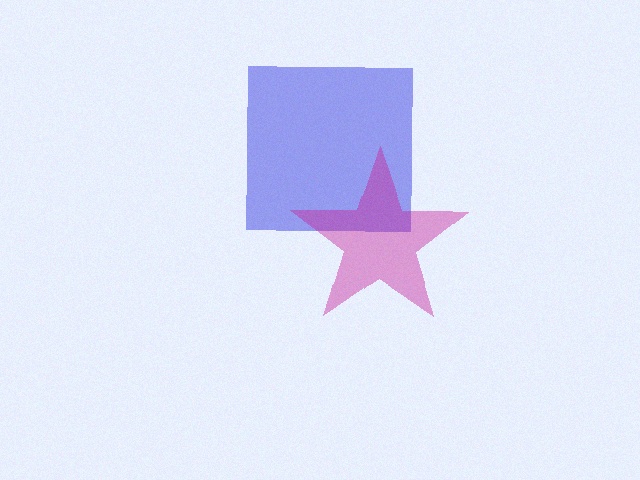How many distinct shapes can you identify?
There are 2 distinct shapes: a blue square, a magenta star.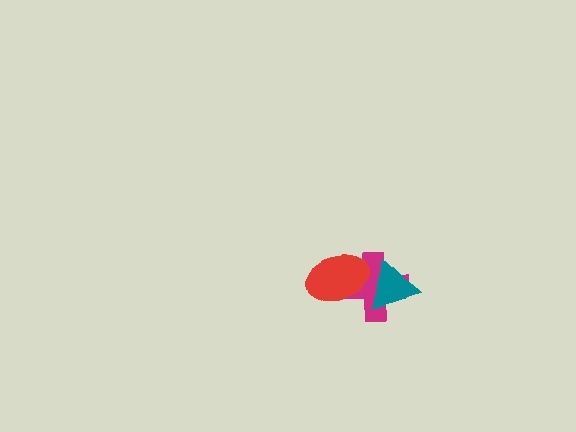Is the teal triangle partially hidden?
Yes, it is partially covered by another shape.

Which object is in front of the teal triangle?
The red ellipse is in front of the teal triangle.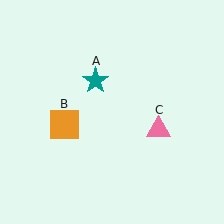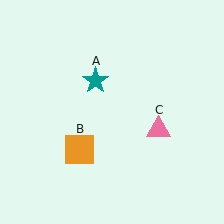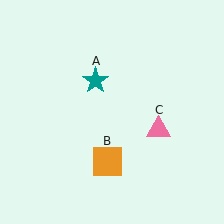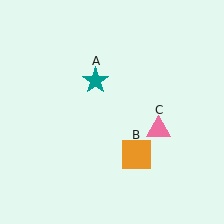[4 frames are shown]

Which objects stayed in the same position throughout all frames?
Teal star (object A) and pink triangle (object C) remained stationary.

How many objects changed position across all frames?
1 object changed position: orange square (object B).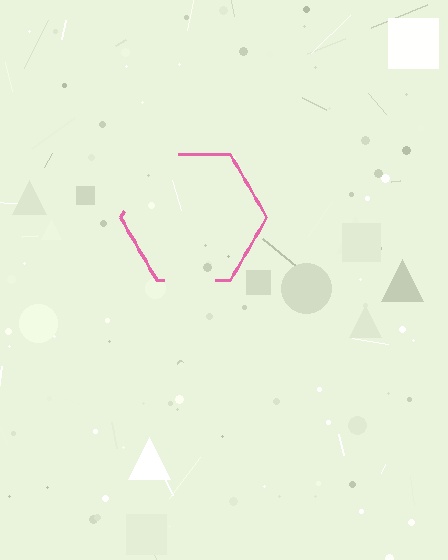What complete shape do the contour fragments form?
The contour fragments form a hexagon.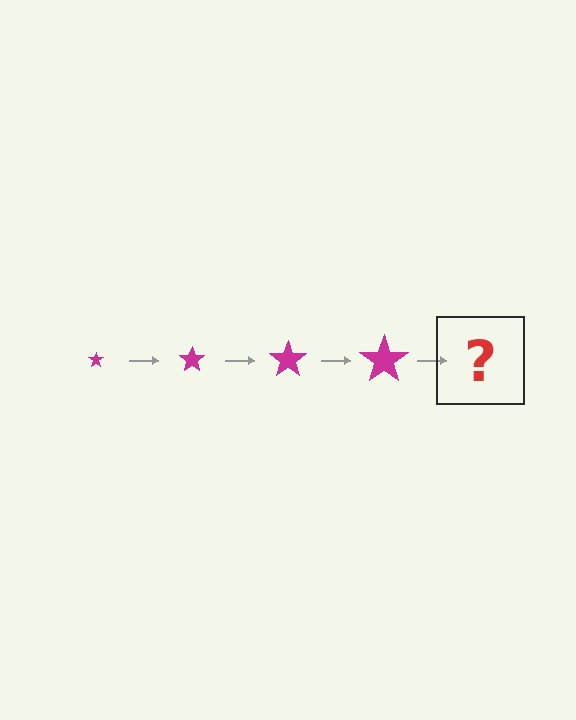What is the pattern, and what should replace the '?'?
The pattern is that the star gets progressively larger each step. The '?' should be a magenta star, larger than the previous one.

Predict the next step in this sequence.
The next step is a magenta star, larger than the previous one.